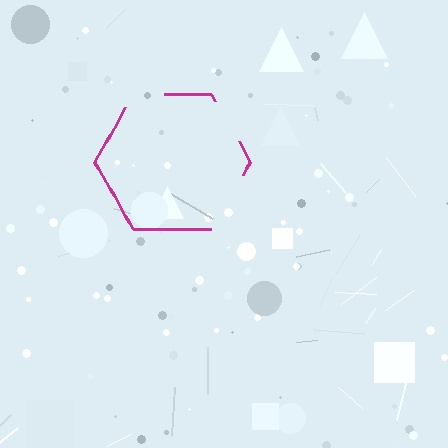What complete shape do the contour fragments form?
The contour fragments form a hexagon.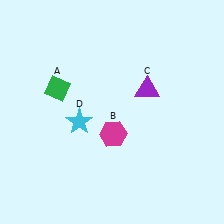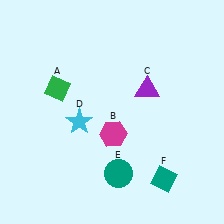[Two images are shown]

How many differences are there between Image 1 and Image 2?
There are 2 differences between the two images.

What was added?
A teal circle (E), a teal diamond (F) were added in Image 2.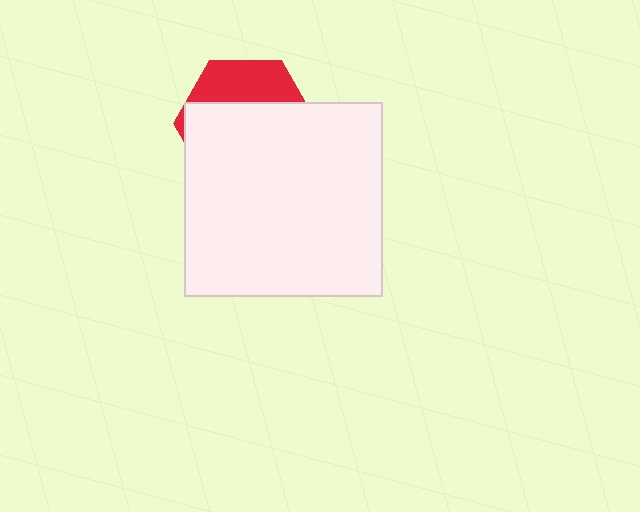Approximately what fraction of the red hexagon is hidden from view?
Roughly 69% of the red hexagon is hidden behind the white rectangle.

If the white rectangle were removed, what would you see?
You would see the complete red hexagon.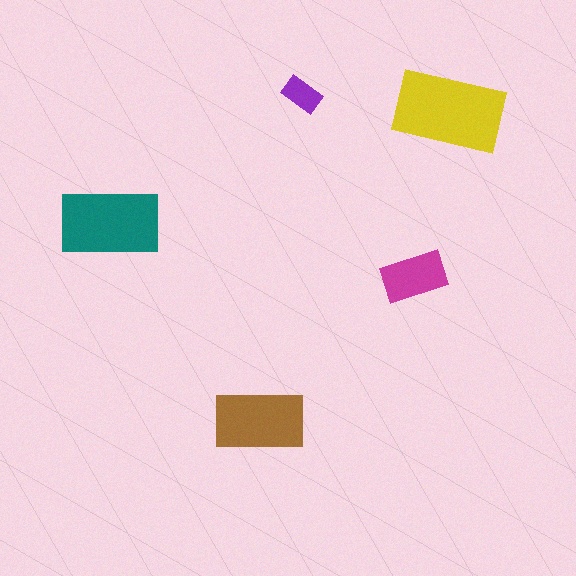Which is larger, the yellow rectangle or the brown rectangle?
The yellow one.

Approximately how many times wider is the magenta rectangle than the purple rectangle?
About 1.5 times wider.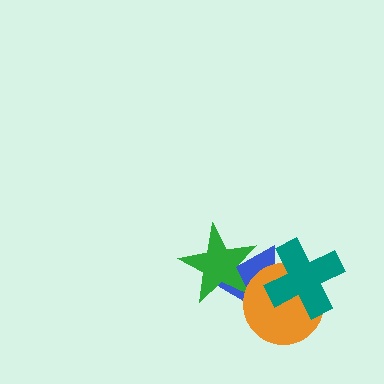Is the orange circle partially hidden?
Yes, it is partially covered by another shape.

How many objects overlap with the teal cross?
2 objects overlap with the teal cross.